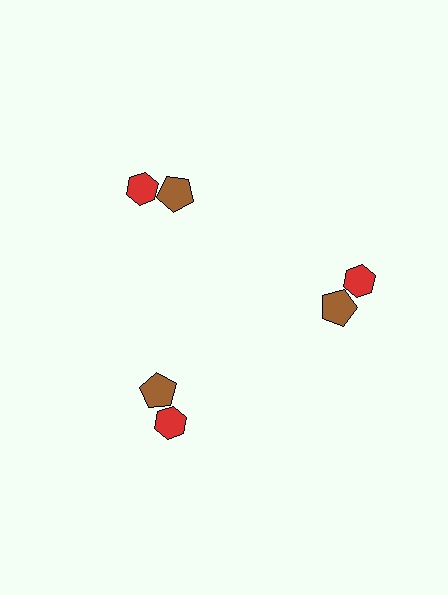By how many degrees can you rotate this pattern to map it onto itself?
The pattern maps onto itself every 120 degrees of rotation.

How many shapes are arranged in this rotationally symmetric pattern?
There are 6 shapes, arranged in 3 groups of 2.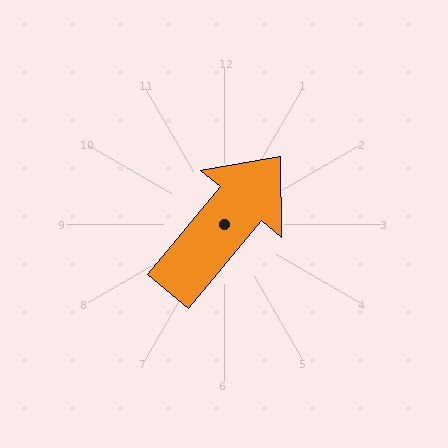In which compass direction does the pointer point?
Northeast.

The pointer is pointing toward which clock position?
Roughly 1 o'clock.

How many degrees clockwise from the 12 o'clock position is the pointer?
Approximately 40 degrees.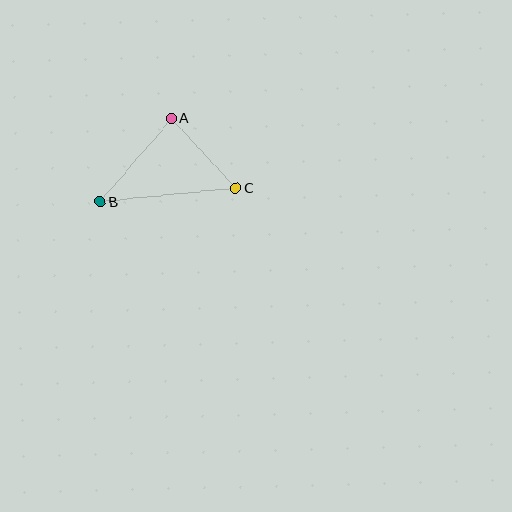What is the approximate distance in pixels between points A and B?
The distance between A and B is approximately 109 pixels.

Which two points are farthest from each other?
Points B and C are farthest from each other.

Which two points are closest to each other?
Points A and C are closest to each other.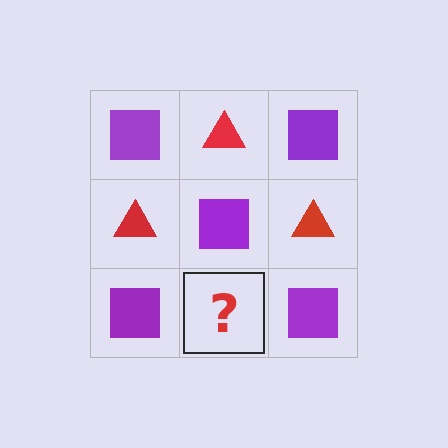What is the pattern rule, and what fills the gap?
The rule is that it alternates purple square and red triangle in a checkerboard pattern. The gap should be filled with a red triangle.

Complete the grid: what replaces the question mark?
The question mark should be replaced with a red triangle.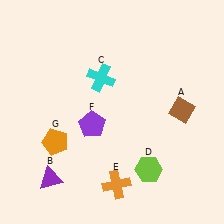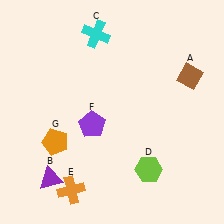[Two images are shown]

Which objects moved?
The objects that moved are: the brown diamond (A), the cyan cross (C), the orange cross (E).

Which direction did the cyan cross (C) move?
The cyan cross (C) moved up.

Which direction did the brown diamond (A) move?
The brown diamond (A) moved up.